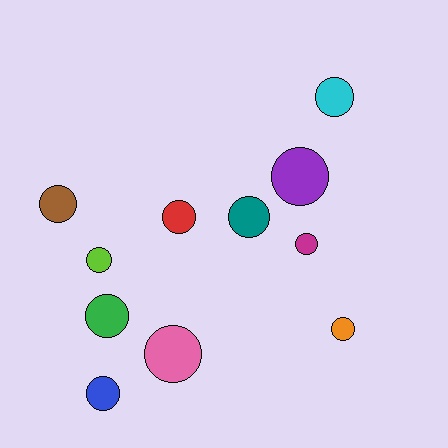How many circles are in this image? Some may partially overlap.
There are 11 circles.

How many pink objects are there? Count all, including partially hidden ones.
There is 1 pink object.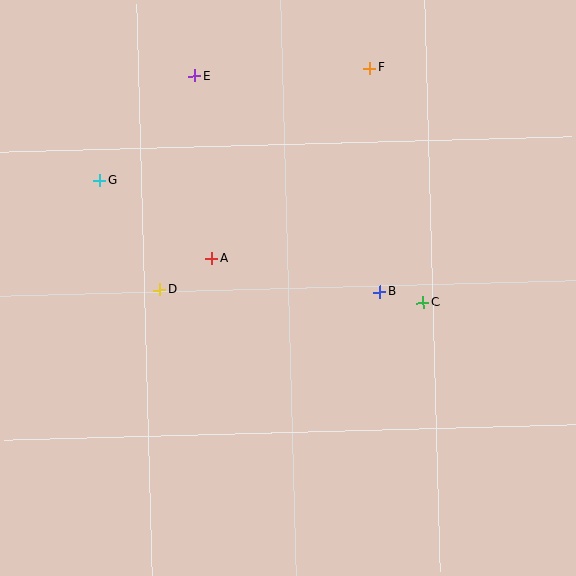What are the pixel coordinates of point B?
Point B is at (380, 292).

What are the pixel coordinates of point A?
Point A is at (212, 258).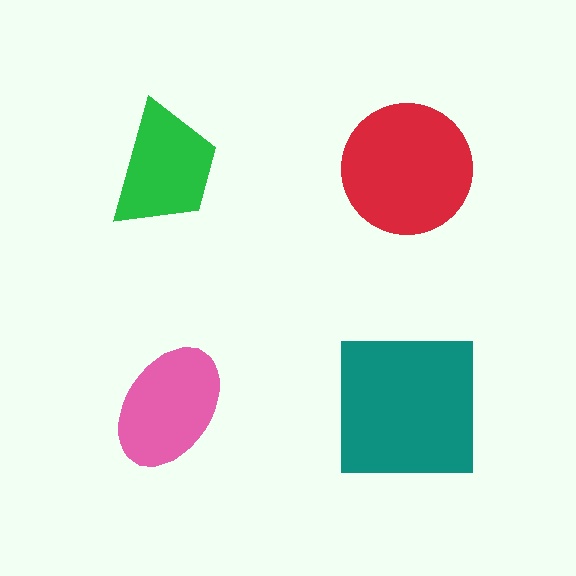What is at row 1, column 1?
A green trapezoid.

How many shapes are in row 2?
2 shapes.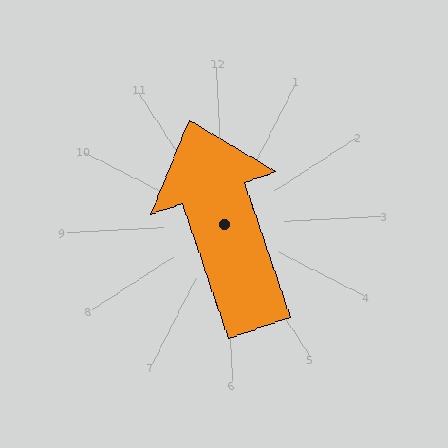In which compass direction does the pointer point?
North.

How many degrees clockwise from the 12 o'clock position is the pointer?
Approximately 344 degrees.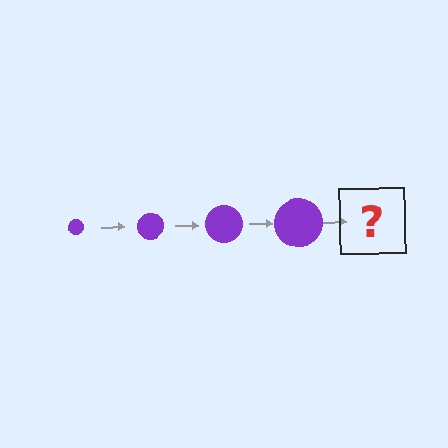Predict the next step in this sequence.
The next step is a purple circle, larger than the previous one.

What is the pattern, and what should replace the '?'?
The pattern is that the circle gets progressively larger each step. The '?' should be a purple circle, larger than the previous one.